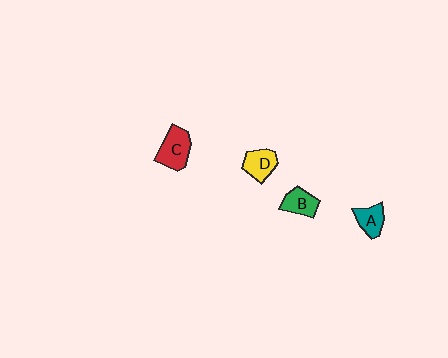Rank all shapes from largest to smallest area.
From largest to smallest: C (red), D (yellow), B (green), A (teal).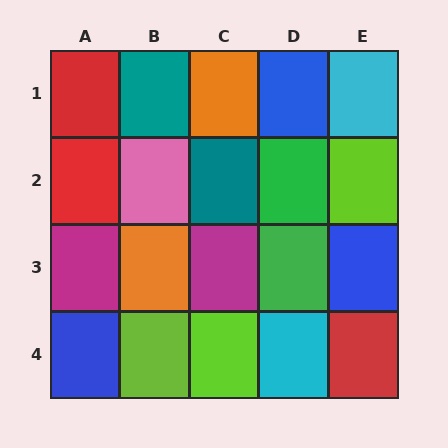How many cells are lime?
3 cells are lime.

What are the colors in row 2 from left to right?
Red, pink, teal, green, lime.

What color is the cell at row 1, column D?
Blue.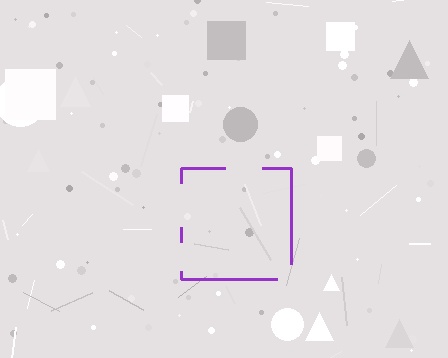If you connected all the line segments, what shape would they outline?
They would outline a square.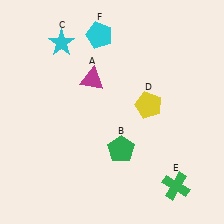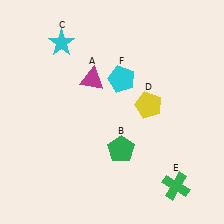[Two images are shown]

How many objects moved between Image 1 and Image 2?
1 object moved between the two images.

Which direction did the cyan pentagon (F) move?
The cyan pentagon (F) moved down.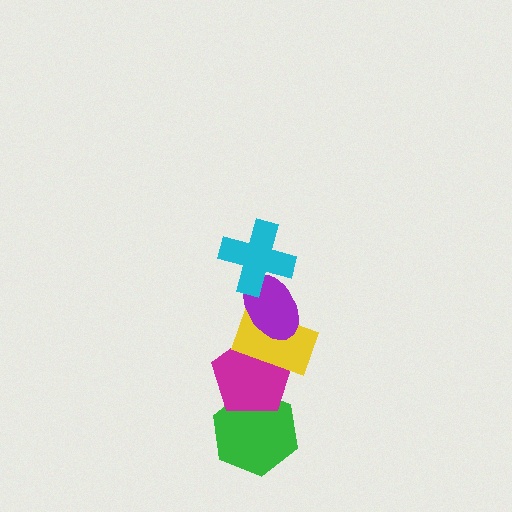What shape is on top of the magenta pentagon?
The yellow rectangle is on top of the magenta pentagon.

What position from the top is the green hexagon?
The green hexagon is 5th from the top.